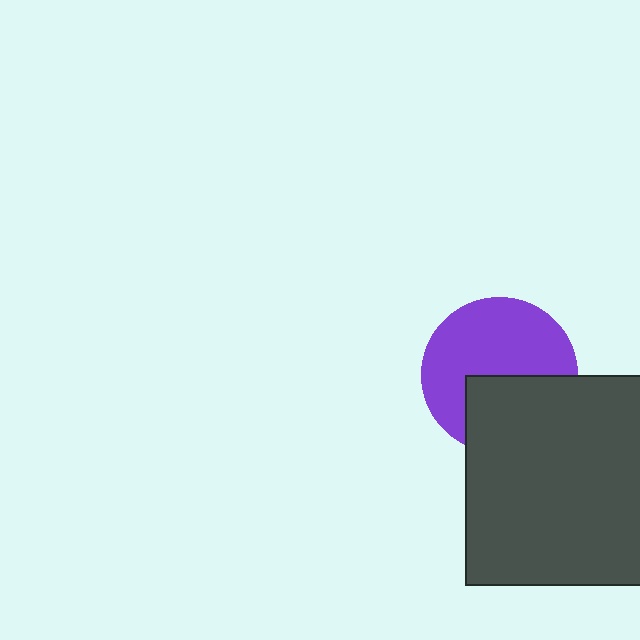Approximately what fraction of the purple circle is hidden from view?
Roughly 38% of the purple circle is hidden behind the dark gray rectangle.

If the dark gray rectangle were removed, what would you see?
You would see the complete purple circle.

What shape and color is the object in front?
The object in front is a dark gray rectangle.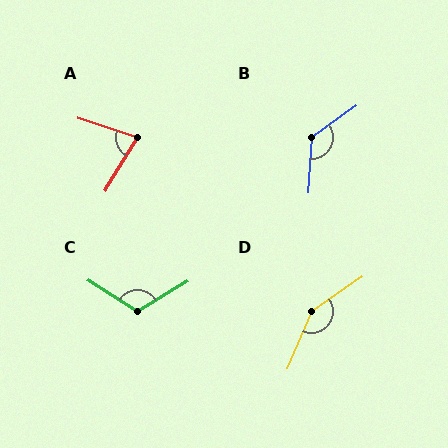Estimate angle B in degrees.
Approximately 129 degrees.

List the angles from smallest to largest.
A (77°), C (116°), B (129°), D (148°).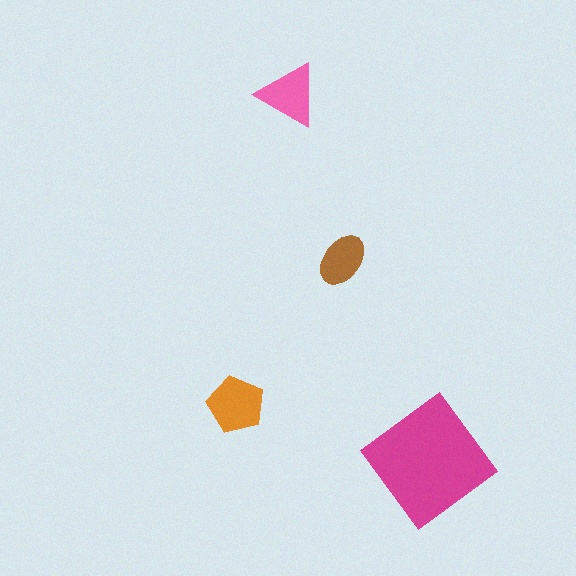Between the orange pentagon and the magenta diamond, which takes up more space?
The magenta diamond.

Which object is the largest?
The magenta diamond.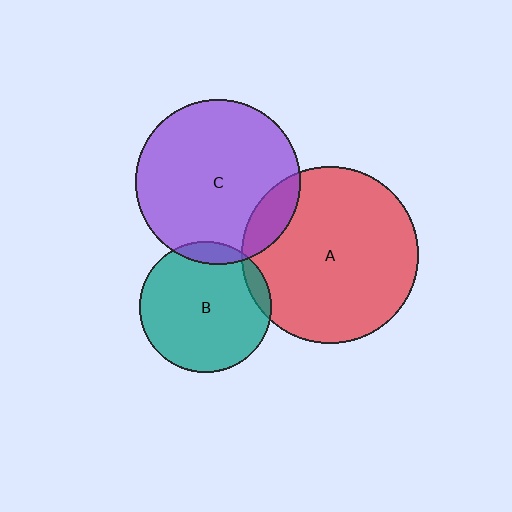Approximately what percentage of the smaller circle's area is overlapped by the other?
Approximately 5%.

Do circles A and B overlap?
Yes.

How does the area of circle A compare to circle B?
Approximately 1.8 times.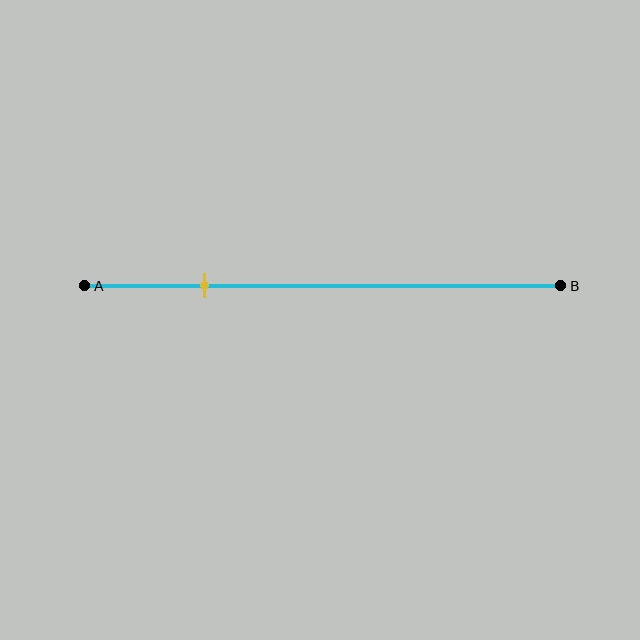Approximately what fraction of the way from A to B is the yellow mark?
The yellow mark is approximately 25% of the way from A to B.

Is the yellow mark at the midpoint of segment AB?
No, the mark is at about 25% from A, not at the 50% midpoint.